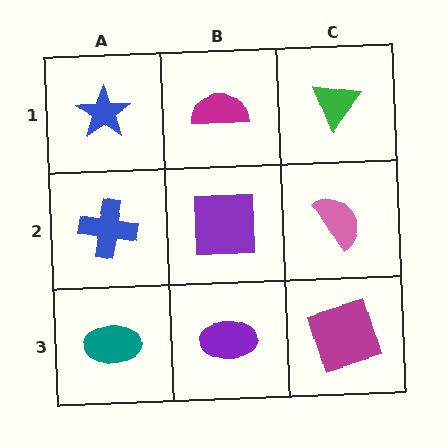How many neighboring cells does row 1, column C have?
2.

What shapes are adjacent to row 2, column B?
A magenta semicircle (row 1, column B), a purple ellipse (row 3, column B), a blue cross (row 2, column A), a pink semicircle (row 2, column C).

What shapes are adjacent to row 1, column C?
A pink semicircle (row 2, column C), a magenta semicircle (row 1, column B).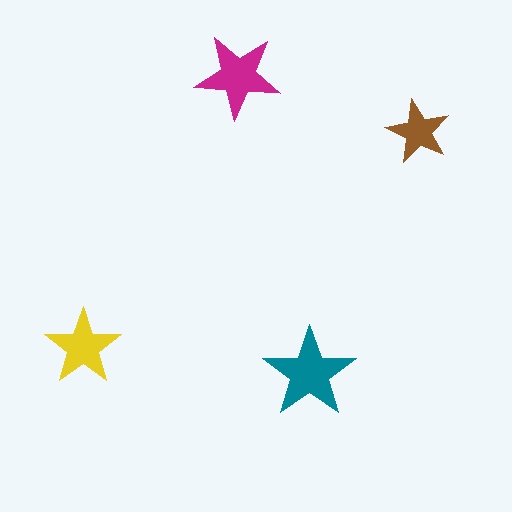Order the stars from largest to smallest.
the teal one, the magenta one, the yellow one, the brown one.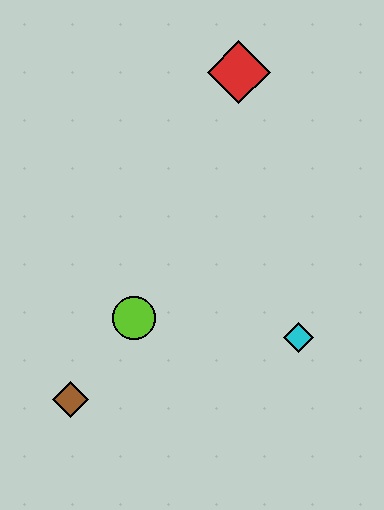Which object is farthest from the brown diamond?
The red diamond is farthest from the brown diamond.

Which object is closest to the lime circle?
The brown diamond is closest to the lime circle.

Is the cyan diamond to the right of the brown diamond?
Yes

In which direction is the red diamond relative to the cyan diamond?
The red diamond is above the cyan diamond.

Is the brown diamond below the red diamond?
Yes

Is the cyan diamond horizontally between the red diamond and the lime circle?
No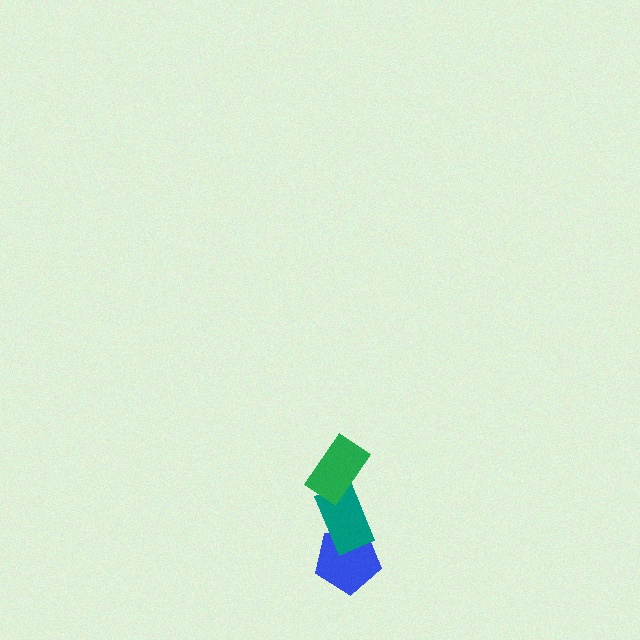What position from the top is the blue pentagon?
The blue pentagon is 3rd from the top.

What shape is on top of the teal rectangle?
The green rectangle is on top of the teal rectangle.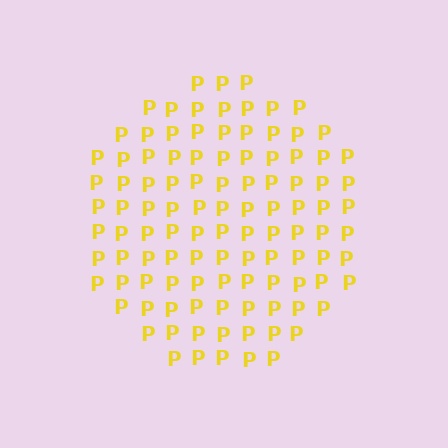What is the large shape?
The large shape is a circle.